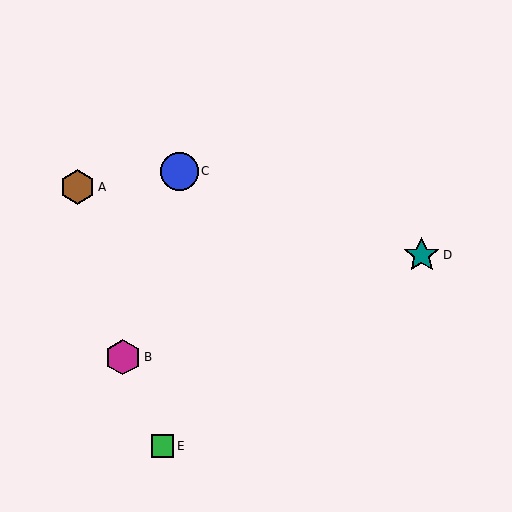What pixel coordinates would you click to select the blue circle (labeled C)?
Click at (179, 171) to select the blue circle C.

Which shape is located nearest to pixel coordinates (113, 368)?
The magenta hexagon (labeled B) at (123, 357) is nearest to that location.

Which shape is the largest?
The blue circle (labeled C) is the largest.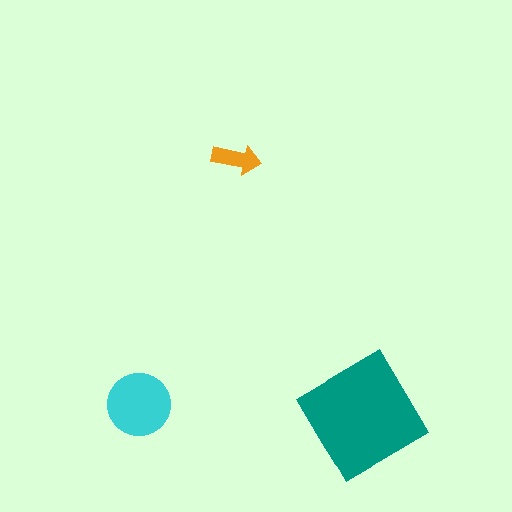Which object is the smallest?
The orange arrow.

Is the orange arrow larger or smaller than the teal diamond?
Smaller.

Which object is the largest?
The teal diamond.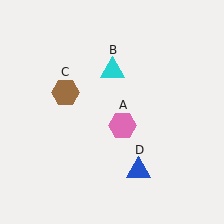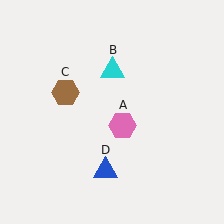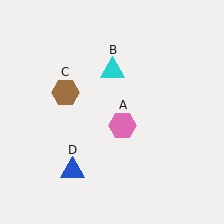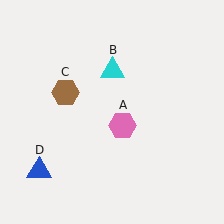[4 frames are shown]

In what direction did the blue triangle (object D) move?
The blue triangle (object D) moved left.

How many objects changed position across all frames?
1 object changed position: blue triangle (object D).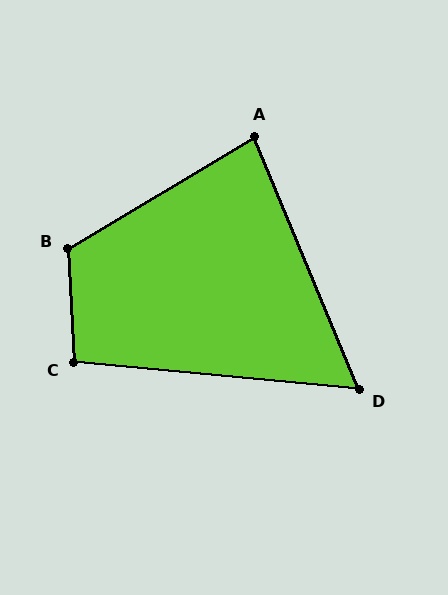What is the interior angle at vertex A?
Approximately 82 degrees (acute).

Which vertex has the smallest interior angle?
D, at approximately 62 degrees.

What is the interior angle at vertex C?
Approximately 98 degrees (obtuse).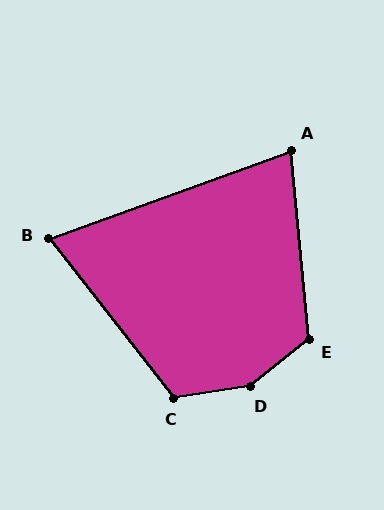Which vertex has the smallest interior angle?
B, at approximately 72 degrees.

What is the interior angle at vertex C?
Approximately 120 degrees (obtuse).